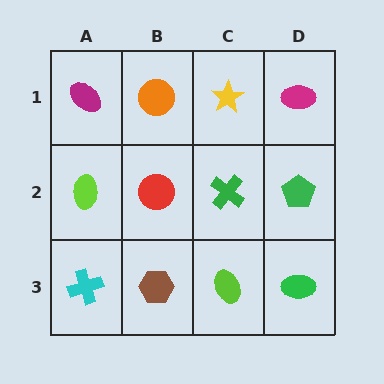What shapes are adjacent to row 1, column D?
A green pentagon (row 2, column D), a yellow star (row 1, column C).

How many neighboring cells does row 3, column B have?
3.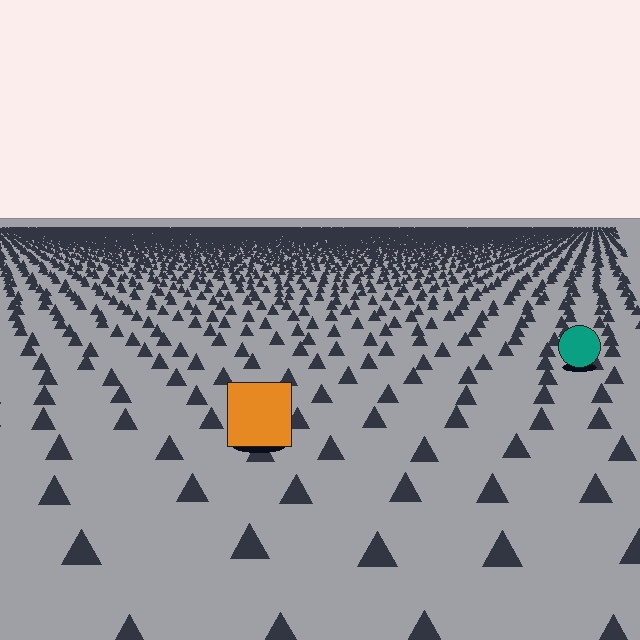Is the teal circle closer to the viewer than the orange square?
No. The orange square is closer — you can tell from the texture gradient: the ground texture is coarser near it.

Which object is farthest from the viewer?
The teal circle is farthest from the viewer. It appears smaller and the ground texture around it is denser.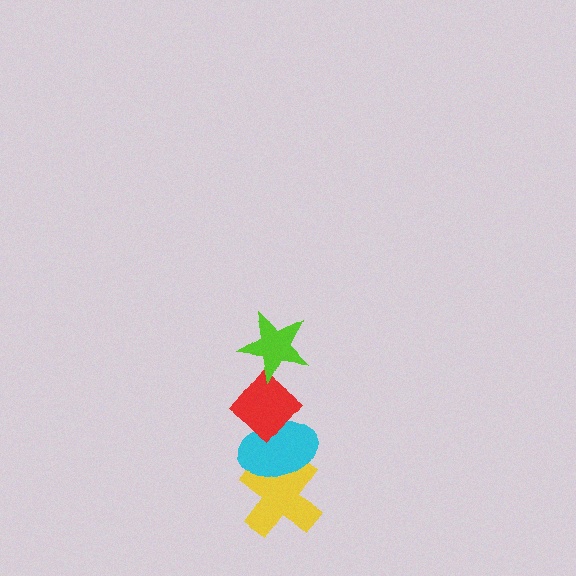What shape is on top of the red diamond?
The lime star is on top of the red diamond.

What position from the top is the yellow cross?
The yellow cross is 4th from the top.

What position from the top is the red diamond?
The red diamond is 2nd from the top.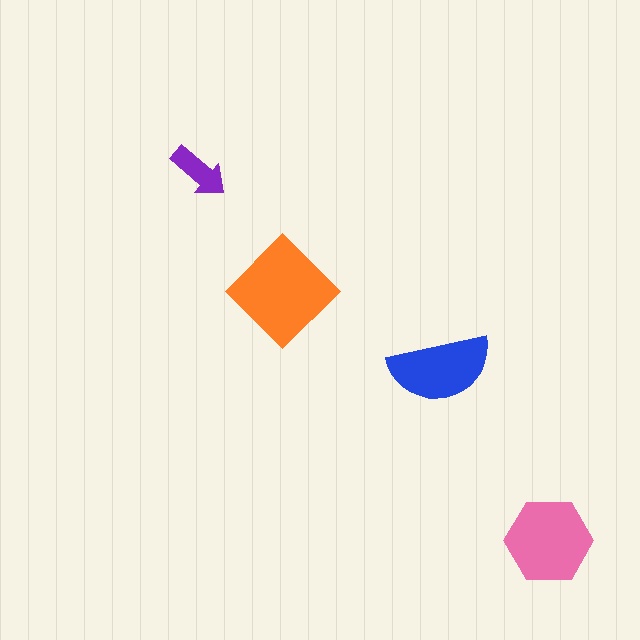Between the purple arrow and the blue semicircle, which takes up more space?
The blue semicircle.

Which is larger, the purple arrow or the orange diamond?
The orange diamond.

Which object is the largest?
The orange diamond.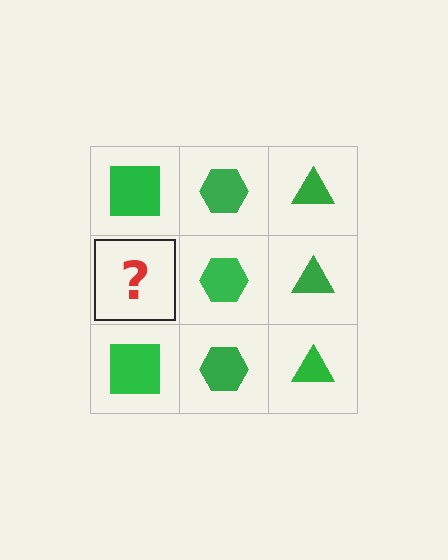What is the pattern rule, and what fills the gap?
The rule is that each column has a consistent shape. The gap should be filled with a green square.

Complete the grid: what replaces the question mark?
The question mark should be replaced with a green square.